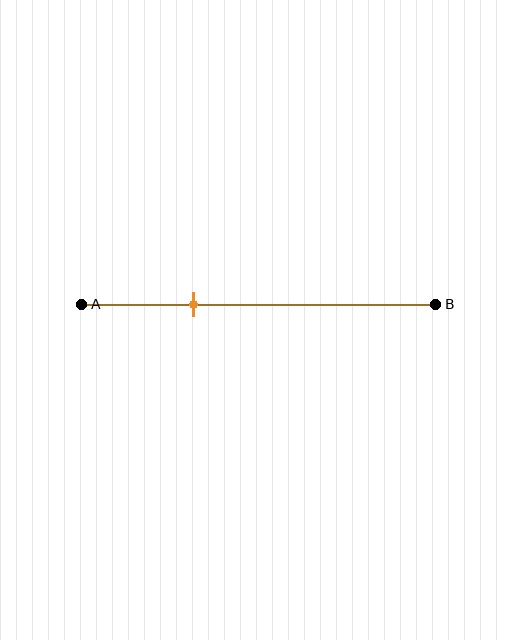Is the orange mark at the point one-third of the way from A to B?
Yes, the mark is approximately at the one-third point.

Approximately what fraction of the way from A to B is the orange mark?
The orange mark is approximately 30% of the way from A to B.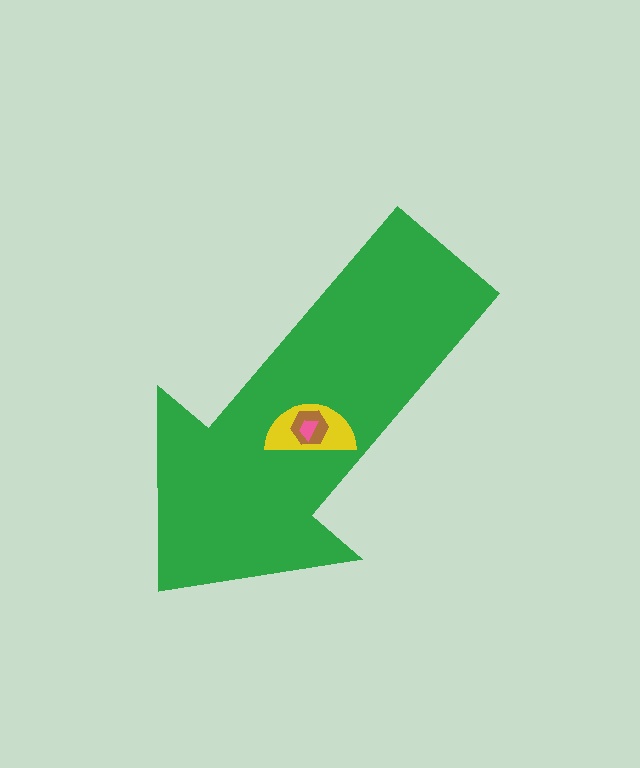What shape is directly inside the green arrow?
The yellow semicircle.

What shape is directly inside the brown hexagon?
The pink trapezoid.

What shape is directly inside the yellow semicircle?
The brown hexagon.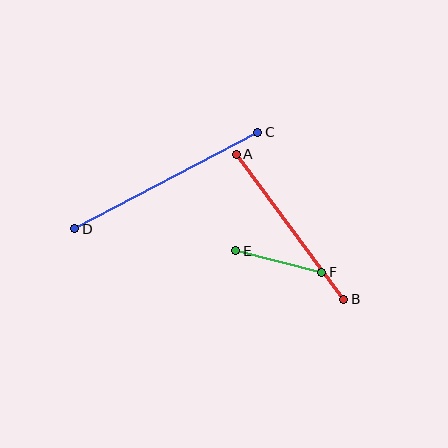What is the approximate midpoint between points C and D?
The midpoint is at approximately (166, 181) pixels.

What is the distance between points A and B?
The distance is approximately 180 pixels.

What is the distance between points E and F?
The distance is approximately 89 pixels.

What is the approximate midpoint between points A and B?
The midpoint is at approximately (290, 227) pixels.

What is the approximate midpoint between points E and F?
The midpoint is at approximately (279, 261) pixels.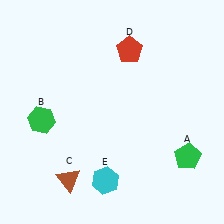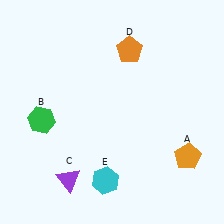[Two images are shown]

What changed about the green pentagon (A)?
In Image 1, A is green. In Image 2, it changed to orange.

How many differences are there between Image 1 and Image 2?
There are 3 differences between the two images.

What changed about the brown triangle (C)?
In Image 1, C is brown. In Image 2, it changed to purple.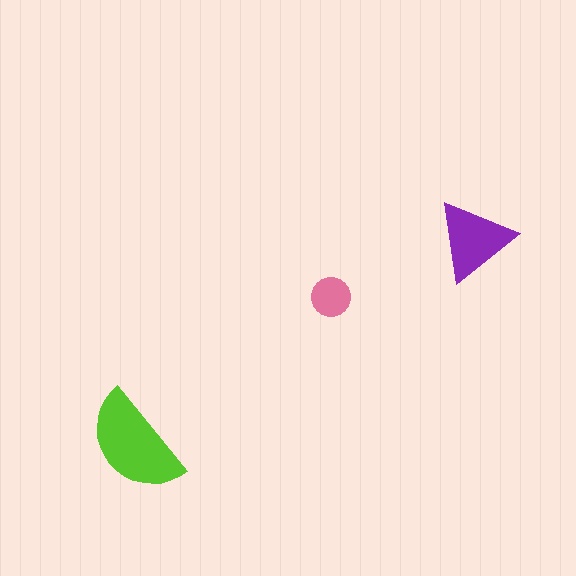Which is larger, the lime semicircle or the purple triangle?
The lime semicircle.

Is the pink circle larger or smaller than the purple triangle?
Smaller.